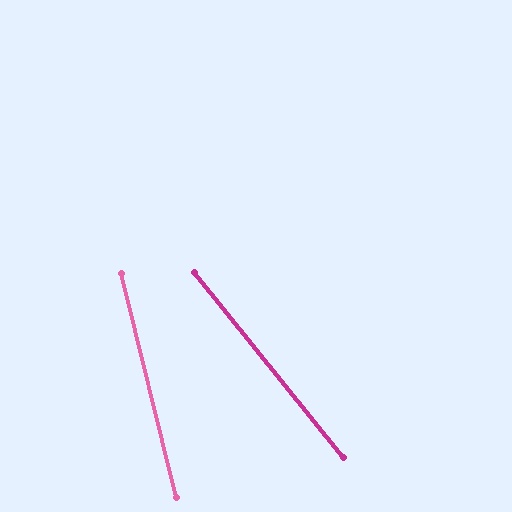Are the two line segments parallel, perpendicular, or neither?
Neither parallel nor perpendicular — they differ by about 25°.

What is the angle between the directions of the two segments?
Approximately 25 degrees.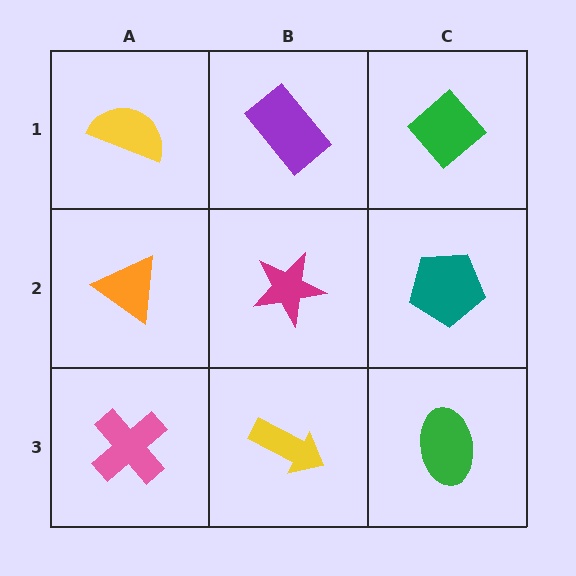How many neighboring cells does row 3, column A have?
2.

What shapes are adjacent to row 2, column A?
A yellow semicircle (row 1, column A), a pink cross (row 3, column A), a magenta star (row 2, column B).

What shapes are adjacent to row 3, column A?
An orange triangle (row 2, column A), a yellow arrow (row 3, column B).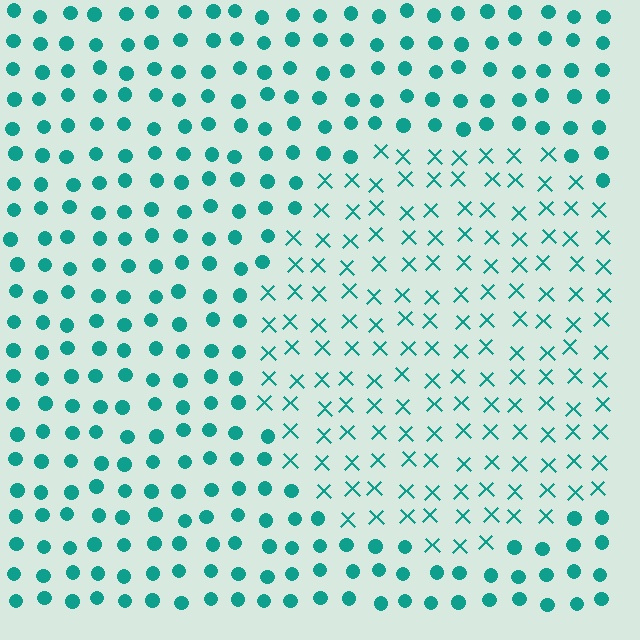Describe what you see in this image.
The image is filled with small teal elements arranged in a uniform grid. A circle-shaped region contains X marks, while the surrounding area contains circles. The boundary is defined purely by the change in element shape.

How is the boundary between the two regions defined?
The boundary is defined by a change in element shape: X marks inside vs. circles outside. All elements share the same color and spacing.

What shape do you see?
I see a circle.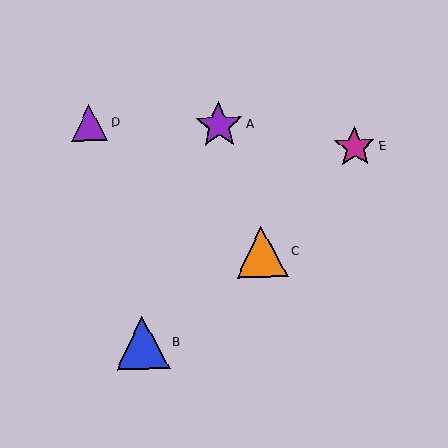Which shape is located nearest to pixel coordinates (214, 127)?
The purple star (labeled A) at (219, 125) is nearest to that location.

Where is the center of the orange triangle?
The center of the orange triangle is at (262, 252).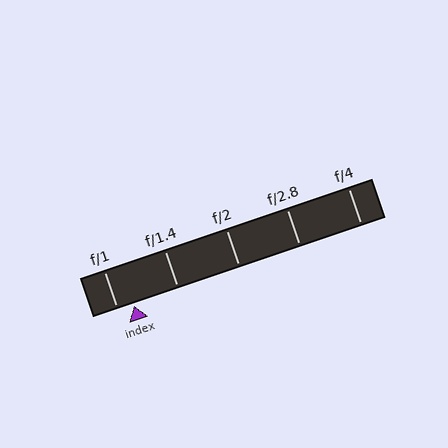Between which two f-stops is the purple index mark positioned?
The index mark is between f/1 and f/1.4.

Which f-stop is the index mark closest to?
The index mark is closest to f/1.